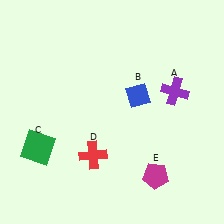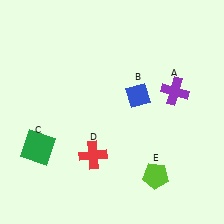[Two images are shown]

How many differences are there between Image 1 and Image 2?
There is 1 difference between the two images.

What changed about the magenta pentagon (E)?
In Image 1, E is magenta. In Image 2, it changed to lime.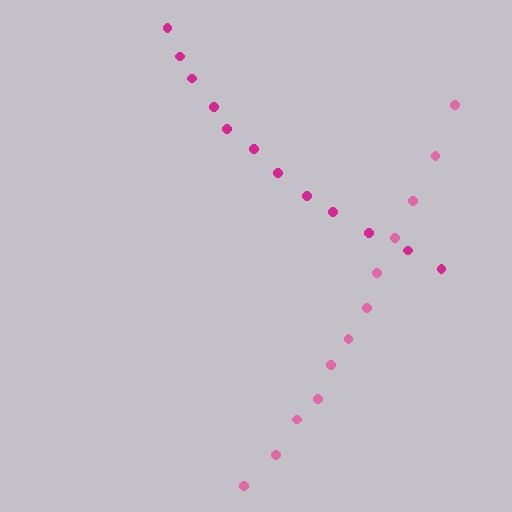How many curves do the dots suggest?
There are 2 distinct paths.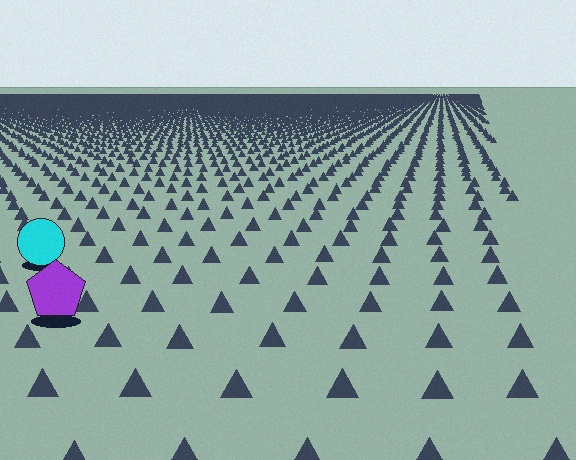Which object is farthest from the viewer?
The cyan circle is farthest from the viewer. It appears smaller and the ground texture around it is denser.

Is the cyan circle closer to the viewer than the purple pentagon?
No. The purple pentagon is closer — you can tell from the texture gradient: the ground texture is coarser near it.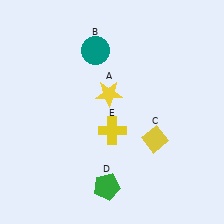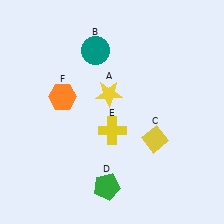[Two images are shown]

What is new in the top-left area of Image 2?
An orange hexagon (F) was added in the top-left area of Image 2.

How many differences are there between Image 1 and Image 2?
There is 1 difference between the two images.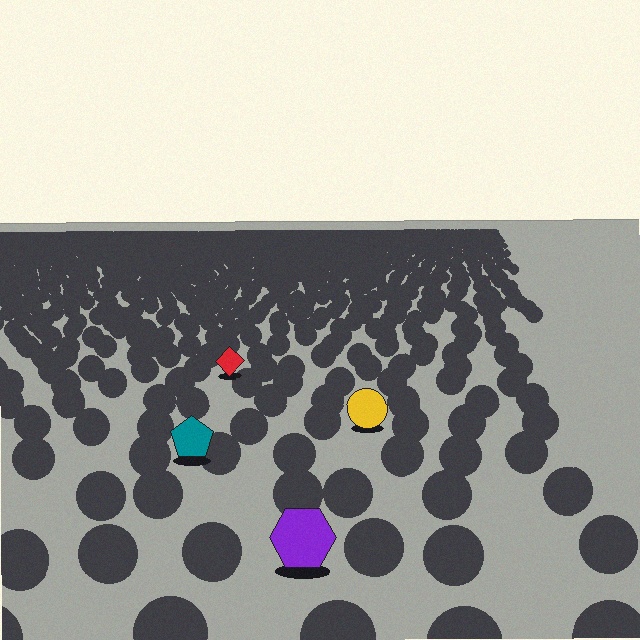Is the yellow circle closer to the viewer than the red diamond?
Yes. The yellow circle is closer — you can tell from the texture gradient: the ground texture is coarser near it.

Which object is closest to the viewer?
The purple hexagon is closest. The texture marks near it are larger and more spread out.